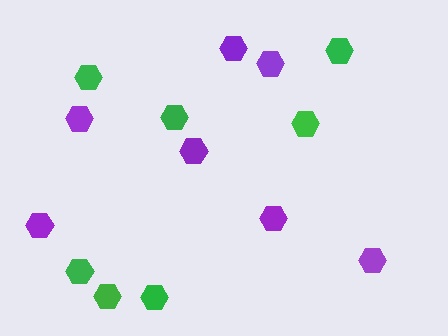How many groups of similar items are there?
There are 2 groups: one group of purple hexagons (7) and one group of green hexagons (7).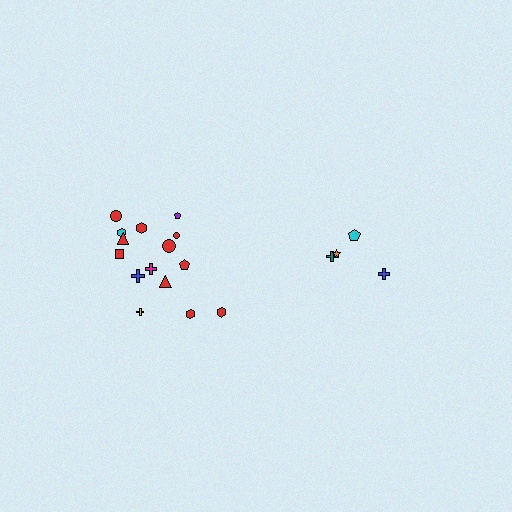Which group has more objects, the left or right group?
The left group.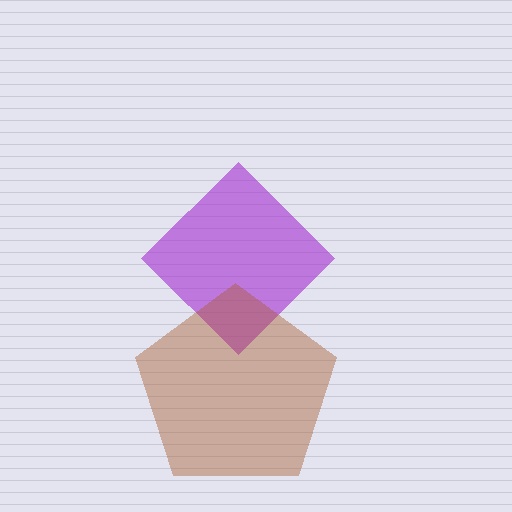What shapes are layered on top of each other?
The layered shapes are: a purple diamond, a brown pentagon.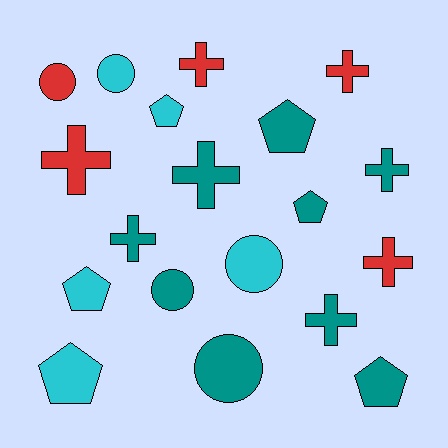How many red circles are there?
There is 1 red circle.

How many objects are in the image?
There are 19 objects.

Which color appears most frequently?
Teal, with 9 objects.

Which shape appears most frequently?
Cross, with 8 objects.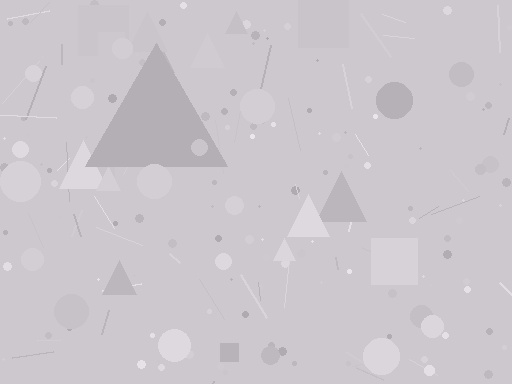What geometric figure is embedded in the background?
A triangle is embedded in the background.